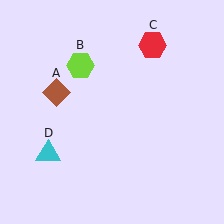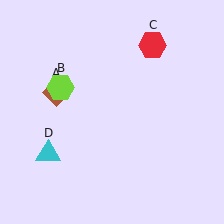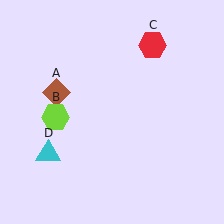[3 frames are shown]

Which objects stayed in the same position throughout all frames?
Brown diamond (object A) and red hexagon (object C) and cyan triangle (object D) remained stationary.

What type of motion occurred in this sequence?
The lime hexagon (object B) rotated counterclockwise around the center of the scene.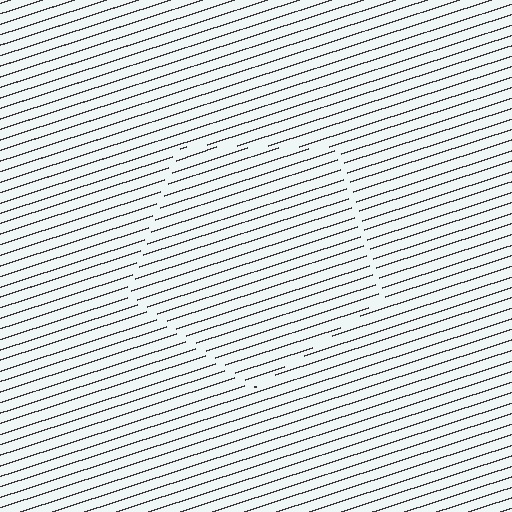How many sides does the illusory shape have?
5 sides — the line-ends trace a pentagon.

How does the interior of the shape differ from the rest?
The interior of the shape contains the same grating, shifted by half a period — the contour is defined by the phase discontinuity where line-ends from the inner and outer gratings abut.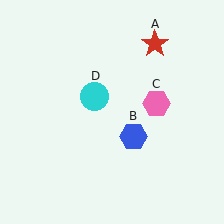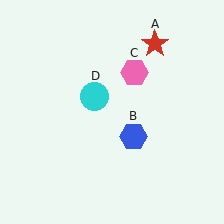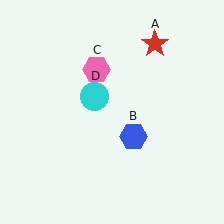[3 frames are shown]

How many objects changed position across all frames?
1 object changed position: pink hexagon (object C).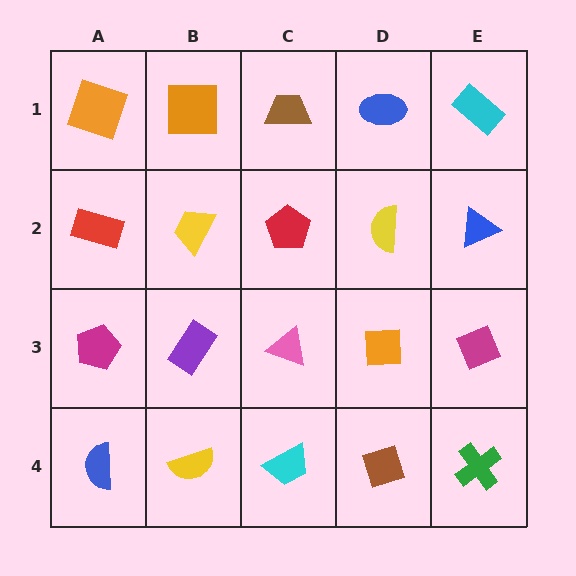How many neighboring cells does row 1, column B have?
3.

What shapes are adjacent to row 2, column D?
A blue ellipse (row 1, column D), an orange square (row 3, column D), a red pentagon (row 2, column C), a blue triangle (row 2, column E).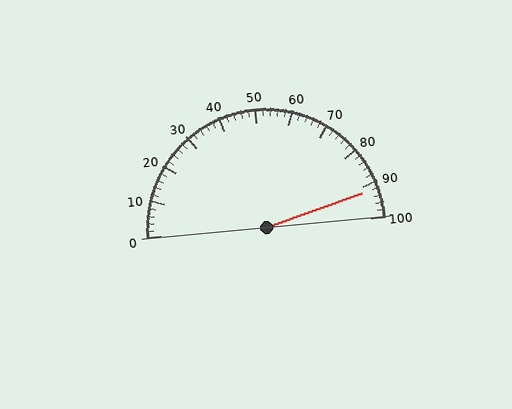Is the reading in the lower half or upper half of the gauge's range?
The reading is in the upper half of the range (0 to 100).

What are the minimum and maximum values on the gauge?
The gauge ranges from 0 to 100.